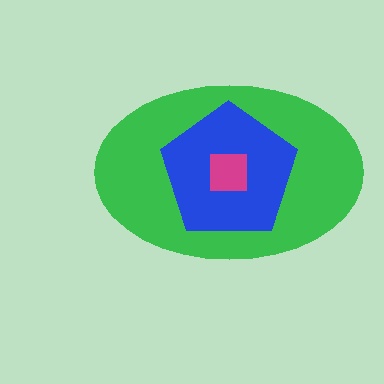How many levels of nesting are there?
3.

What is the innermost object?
The magenta square.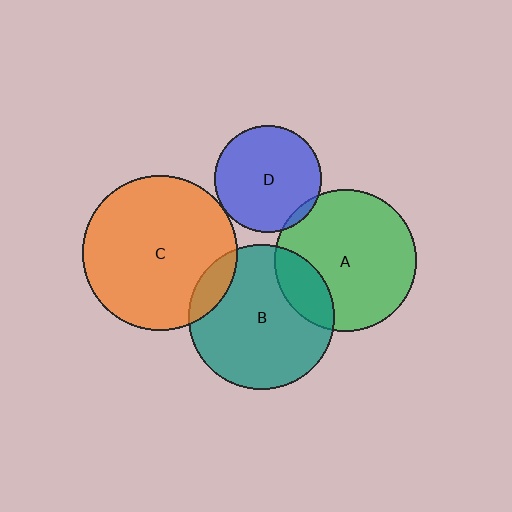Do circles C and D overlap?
Yes.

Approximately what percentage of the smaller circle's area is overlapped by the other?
Approximately 5%.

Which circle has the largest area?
Circle C (orange).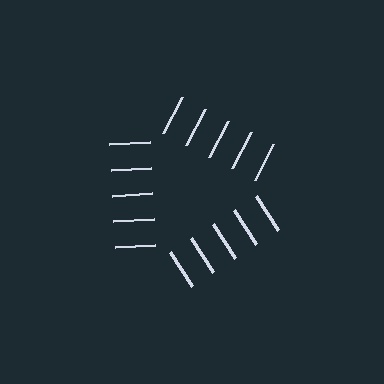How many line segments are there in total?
15 — 5 along each of the 3 edges.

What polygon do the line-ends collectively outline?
An illusory triangle — the line segments terminate on its edges but no continuous stroke is drawn.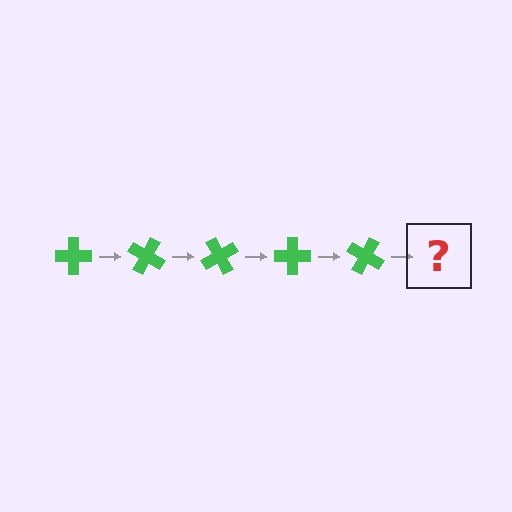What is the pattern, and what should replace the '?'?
The pattern is that the cross rotates 30 degrees each step. The '?' should be a green cross rotated 150 degrees.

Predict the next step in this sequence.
The next step is a green cross rotated 150 degrees.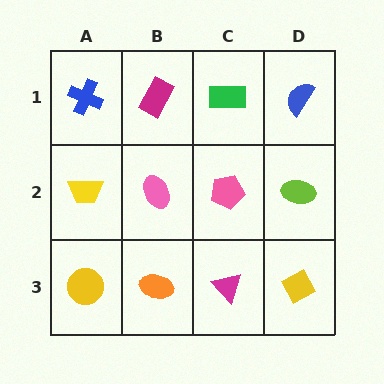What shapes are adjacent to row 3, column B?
A pink ellipse (row 2, column B), a yellow circle (row 3, column A), a magenta triangle (row 3, column C).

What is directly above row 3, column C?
A pink pentagon.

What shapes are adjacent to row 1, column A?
A yellow trapezoid (row 2, column A), a magenta rectangle (row 1, column B).